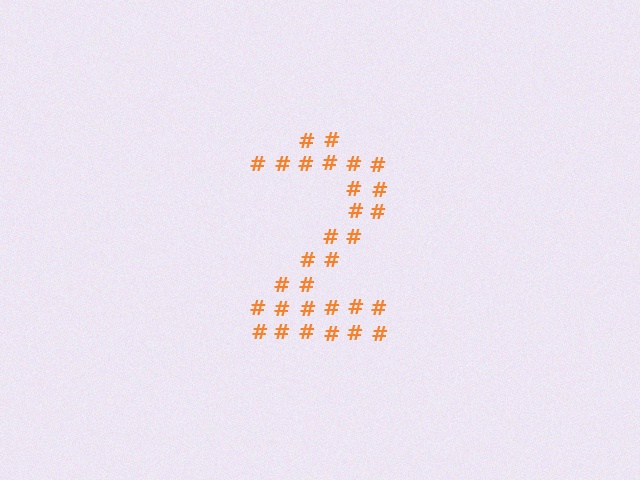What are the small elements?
The small elements are hash symbols.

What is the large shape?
The large shape is the digit 2.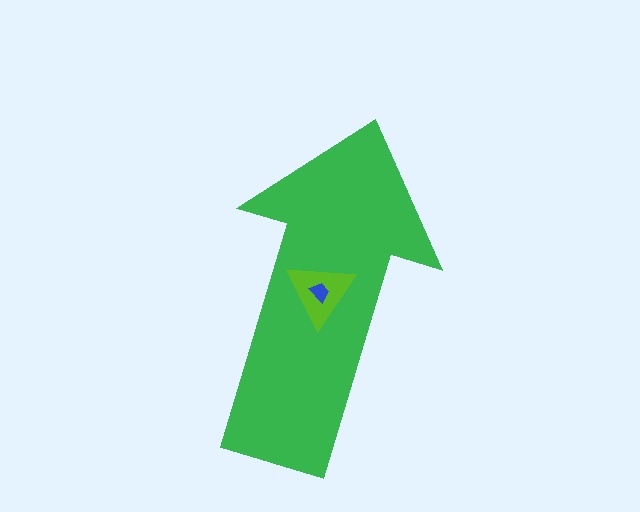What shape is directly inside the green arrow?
The lime triangle.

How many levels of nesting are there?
3.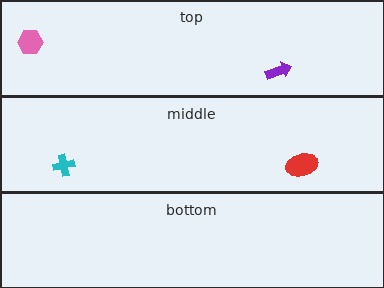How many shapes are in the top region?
2.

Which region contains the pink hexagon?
The top region.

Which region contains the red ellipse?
The middle region.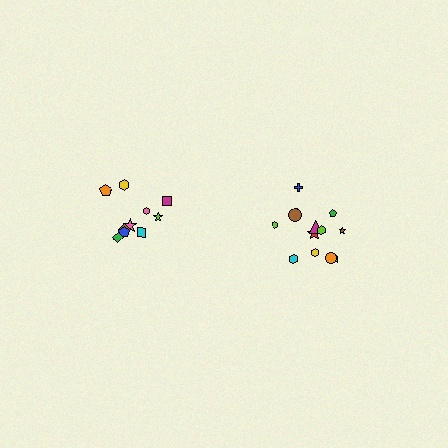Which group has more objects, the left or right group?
The right group.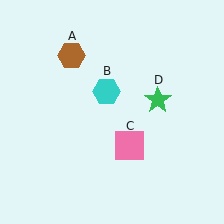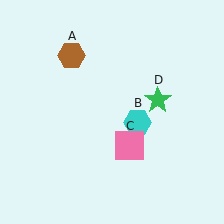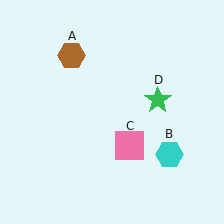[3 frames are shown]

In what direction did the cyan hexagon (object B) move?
The cyan hexagon (object B) moved down and to the right.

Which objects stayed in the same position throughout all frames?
Brown hexagon (object A) and pink square (object C) and green star (object D) remained stationary.